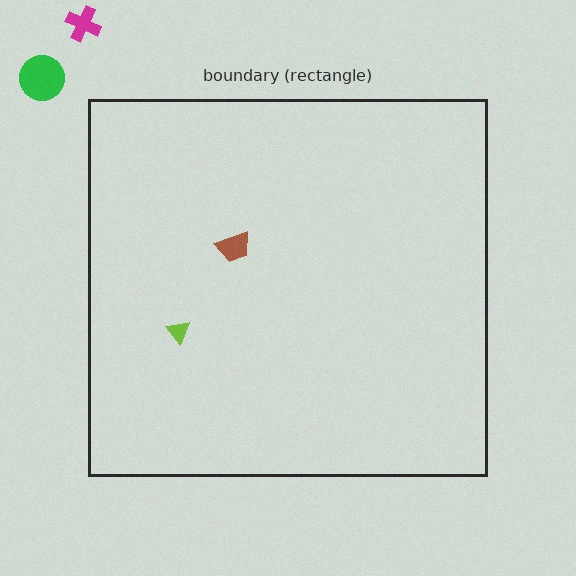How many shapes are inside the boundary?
2 inside, 2 outside.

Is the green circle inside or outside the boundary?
Outside.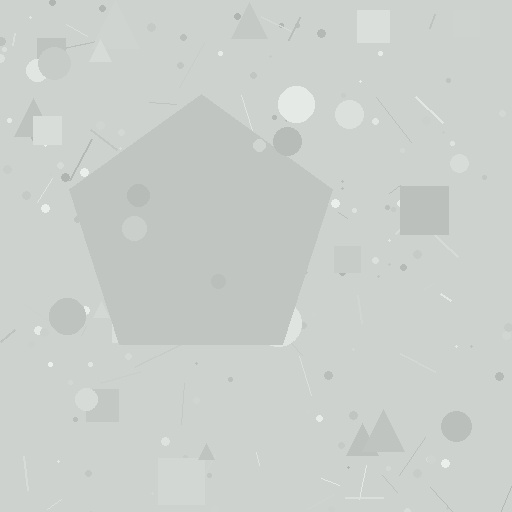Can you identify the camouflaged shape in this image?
The camouflaged shape is a pentagon.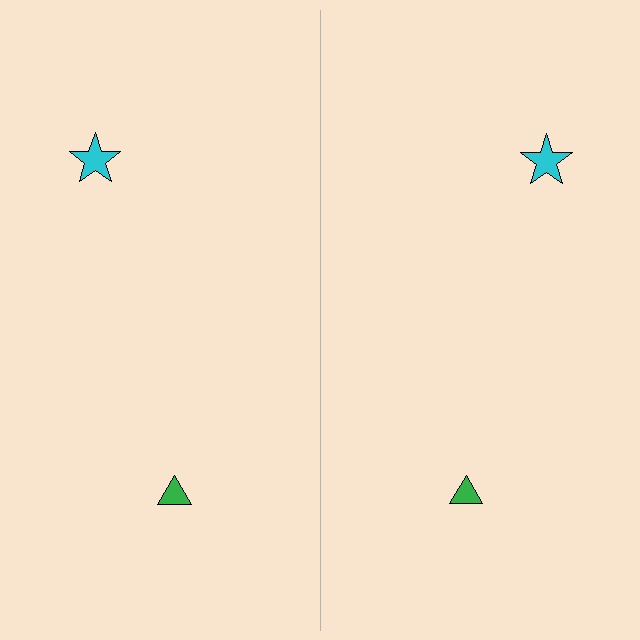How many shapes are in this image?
There are 4 shapes in this image.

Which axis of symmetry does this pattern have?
The pattern has a vertical axis of symmetry running through the center of the image.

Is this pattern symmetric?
Yes, this pattern has bilateral (reflection) symmetry.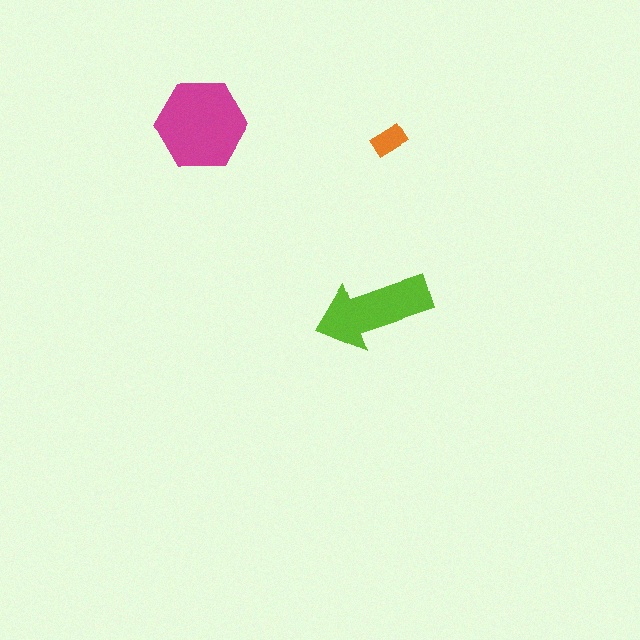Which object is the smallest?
The orange rectangle.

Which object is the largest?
The magenta hexagon.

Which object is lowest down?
The lime arrow is bottommost.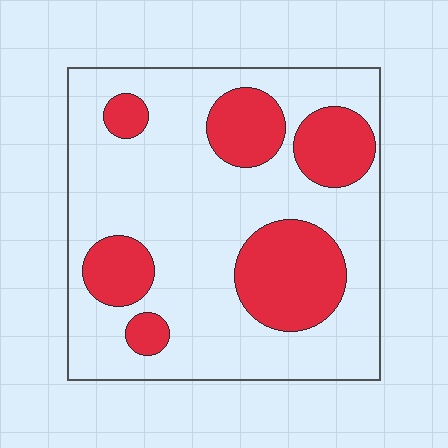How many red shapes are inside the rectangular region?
6.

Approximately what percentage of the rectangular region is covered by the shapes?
Approximately 30%.